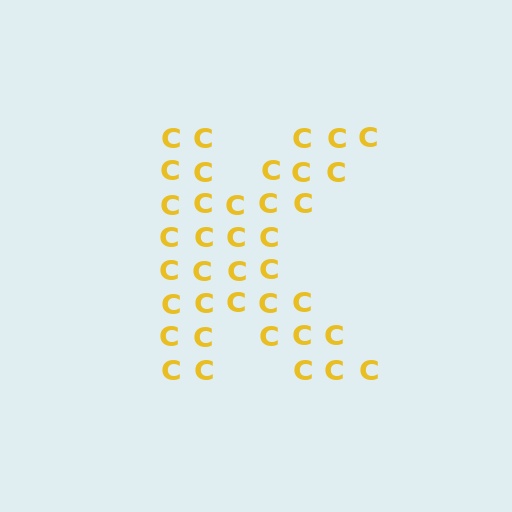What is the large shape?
The large shape is the letter K.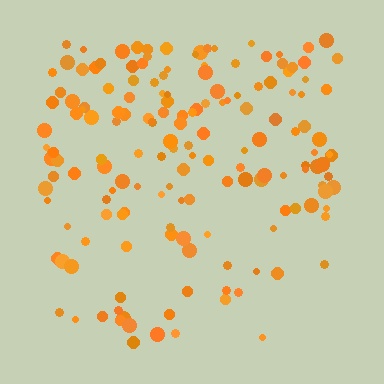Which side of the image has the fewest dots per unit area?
The bottom.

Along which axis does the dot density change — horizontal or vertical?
Vertical.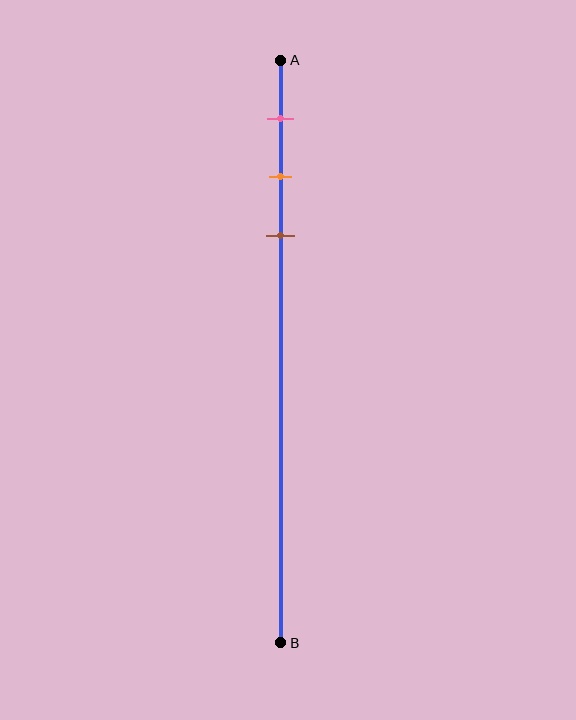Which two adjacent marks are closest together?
The orange and brown marks are the closest adjacent pair.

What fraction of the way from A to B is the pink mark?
The pink mark is approximately 10% (0.1) of the way from A to B.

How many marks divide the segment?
There are 3 marks dividing the segment.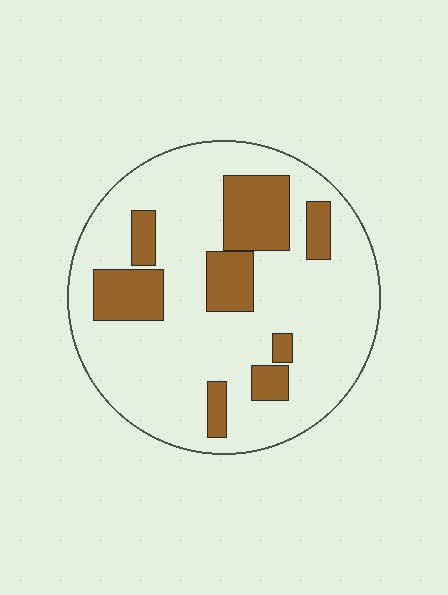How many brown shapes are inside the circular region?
8.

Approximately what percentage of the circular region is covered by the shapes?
Approximately 25%.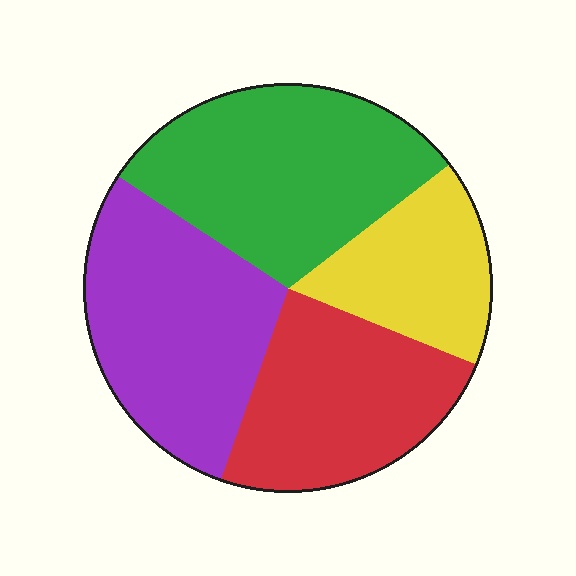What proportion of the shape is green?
Green takes up about one third (1/3) of the shape.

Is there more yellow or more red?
Red.